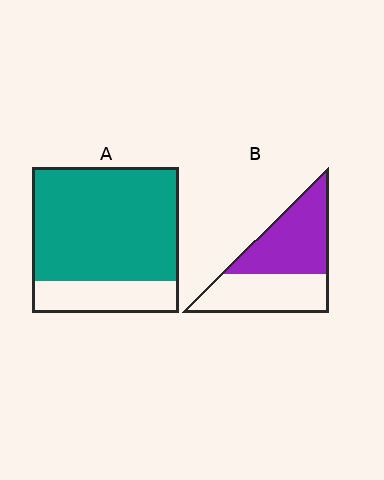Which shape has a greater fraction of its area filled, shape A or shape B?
Shape A.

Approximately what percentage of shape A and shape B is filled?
A is approximately 80% and B is approximately 55%.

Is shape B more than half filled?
Roughly half.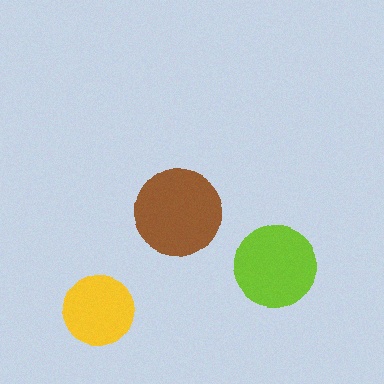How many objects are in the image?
There are 3 objects in the image.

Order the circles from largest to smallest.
the brown one, the lime one, the yellow one.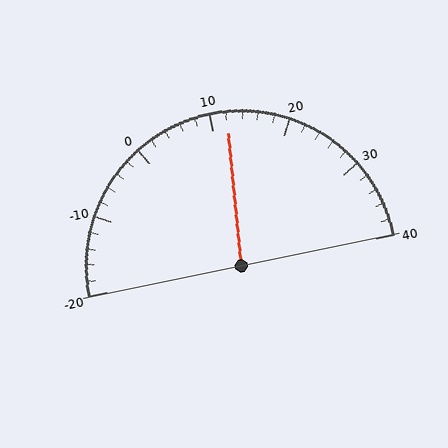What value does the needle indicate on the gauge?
The needle indicates approximately 12.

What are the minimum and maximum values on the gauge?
The gauge ranges from -20 to 40.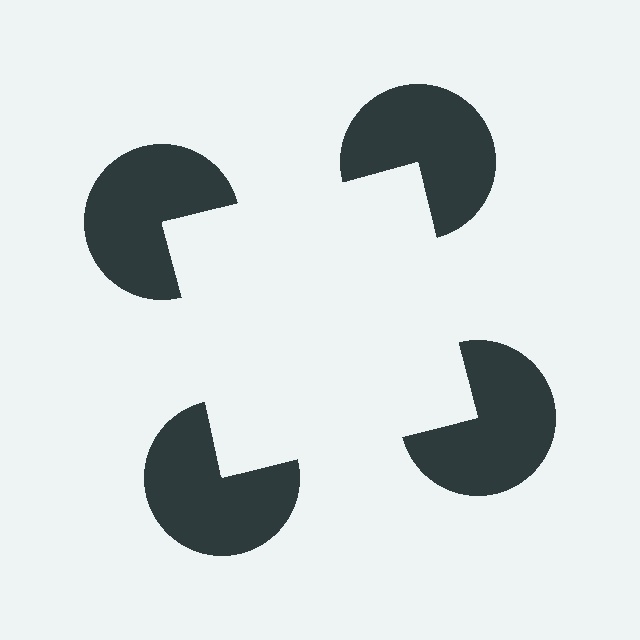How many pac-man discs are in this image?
There are 4 — one at each vertex of the illusory square.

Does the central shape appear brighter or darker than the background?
It typically appears slightly brighter than the background, even though no actual brightness change is drawn.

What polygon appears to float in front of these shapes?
An illusory square — its edges are inferred from the aligned wedge cuts in the pac-man discs, not physically drawn.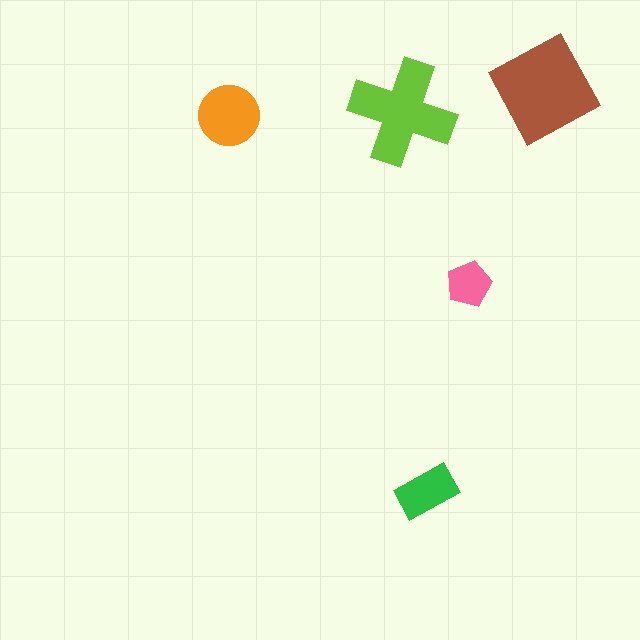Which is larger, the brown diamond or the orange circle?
The brown diamond.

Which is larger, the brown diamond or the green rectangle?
The brown diamond.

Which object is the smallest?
The pink pentagon.